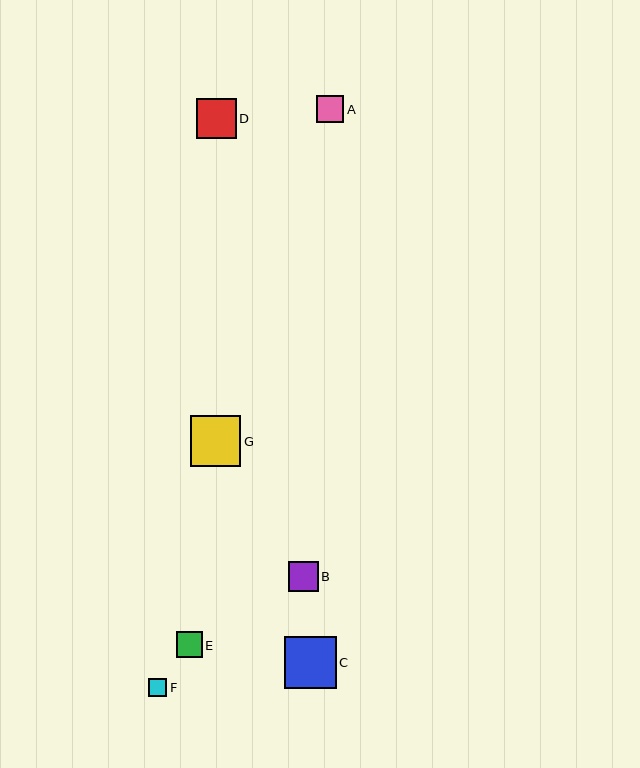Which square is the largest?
Square C is the largest with a size of approximately 52 pixels.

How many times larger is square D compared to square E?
Square D is approximately 1.5 times the size of square E.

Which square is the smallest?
Square F is the smallest with a size of approximately 18 pixels.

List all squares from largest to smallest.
From largest to smallest: C, G, D, B, A, E, F.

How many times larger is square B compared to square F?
Square B is approximately 1.7 times the size of square F.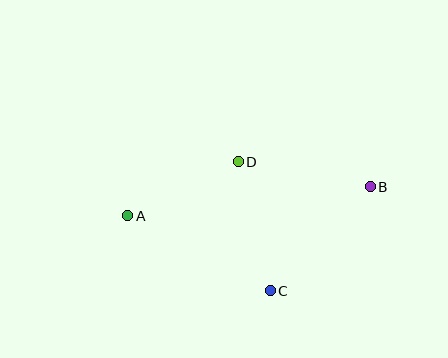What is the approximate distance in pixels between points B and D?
The distance between B and D is approximately 135 pixels.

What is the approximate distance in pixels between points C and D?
The distance between C and D is approximately 133 pixels.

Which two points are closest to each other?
Points A and D are closest to each other.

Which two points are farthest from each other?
Points A and B are farthest from each other.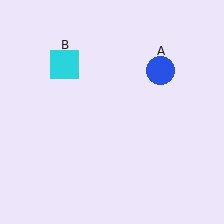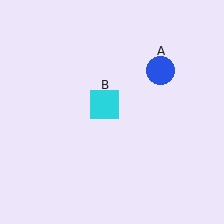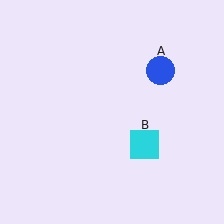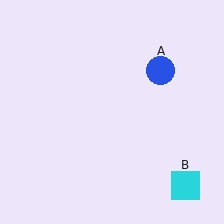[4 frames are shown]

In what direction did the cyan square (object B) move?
The cyan square (object B) moved down and to the right.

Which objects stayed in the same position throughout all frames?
Blue circle (object A) remained stationary.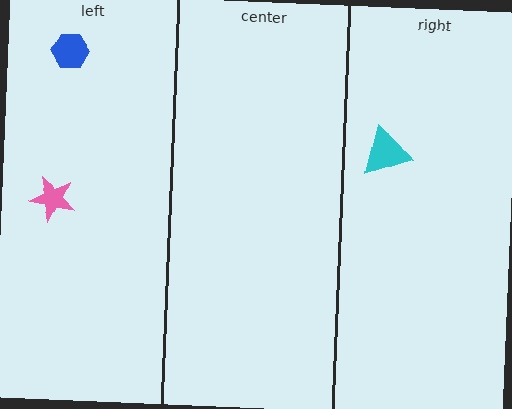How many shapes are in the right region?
1.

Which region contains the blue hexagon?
The left region.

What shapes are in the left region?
The blue hexagon, the pink star.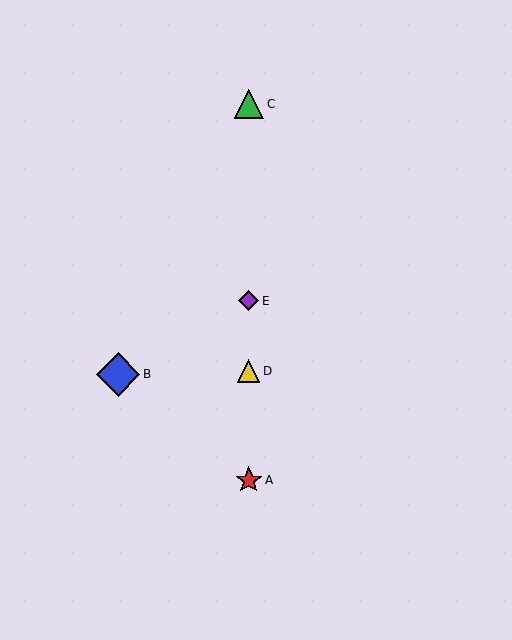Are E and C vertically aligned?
Yes, both are at x≈249.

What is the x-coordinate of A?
Object A is at x≈249.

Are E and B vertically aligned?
No, E is at x≈249 and B is at x≈118.